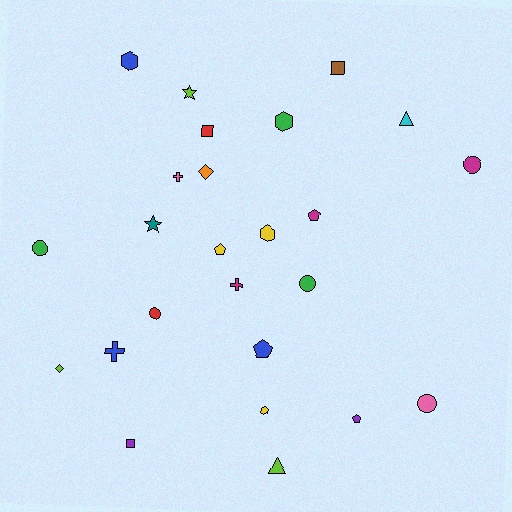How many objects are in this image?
There are 25 objects.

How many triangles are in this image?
There are 2 triangles.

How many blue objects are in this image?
There are 3 blue objects.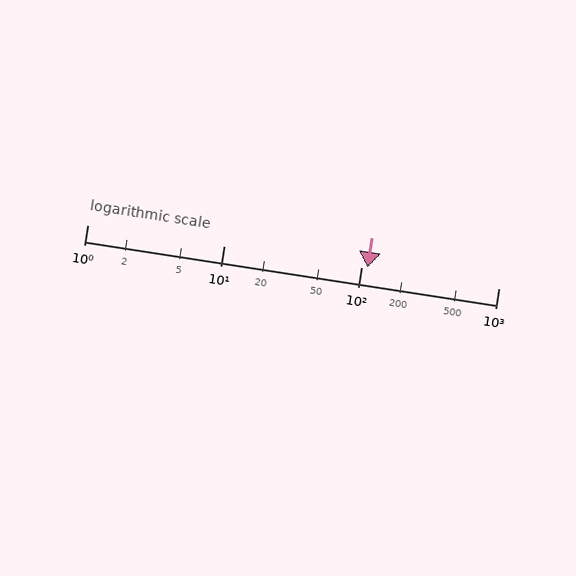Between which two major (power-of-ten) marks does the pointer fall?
The pointer is between 100 and 1000.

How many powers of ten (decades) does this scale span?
The scale spans 3 decades, from 1 to 1000.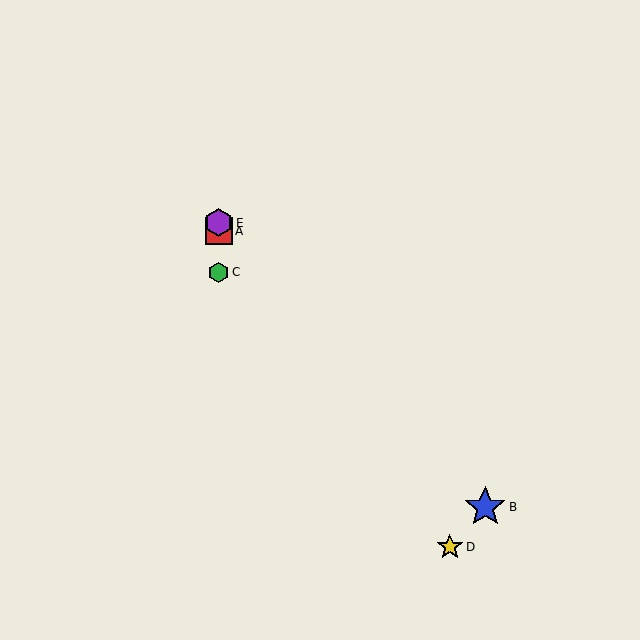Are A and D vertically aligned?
No, A is at x≈219 and D is at x≈450.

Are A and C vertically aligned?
Yes, both are at x≈219.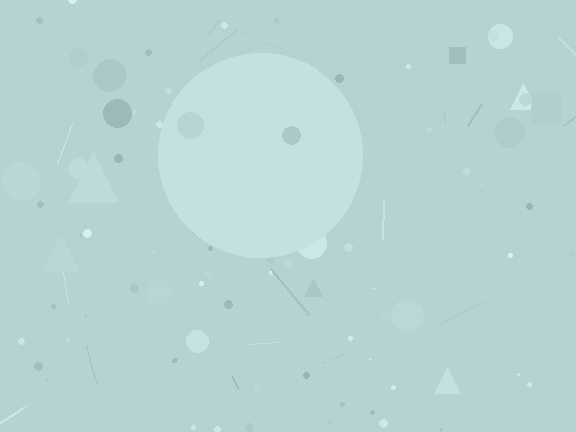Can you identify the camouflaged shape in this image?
The camouflaged shape is a circle.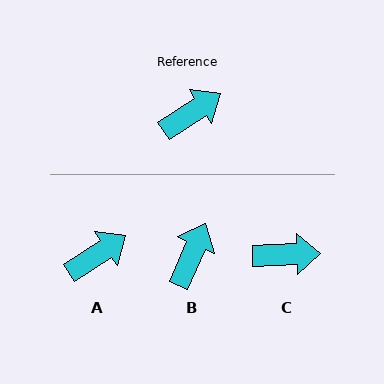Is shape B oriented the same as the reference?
No, it is off by about 33 degrees.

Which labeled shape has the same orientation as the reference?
A.